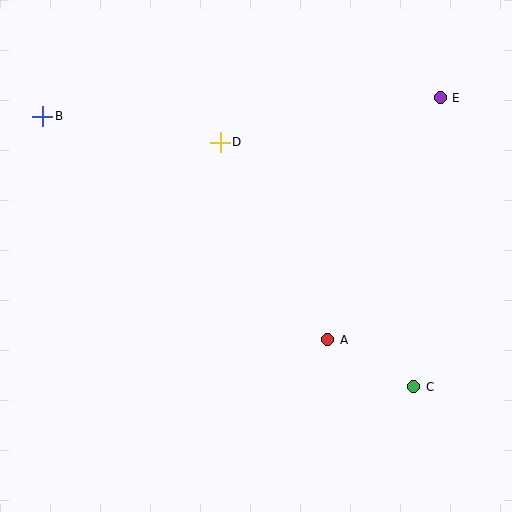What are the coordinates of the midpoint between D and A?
The midpoint between D and A is at (274, 241).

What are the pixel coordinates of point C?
Point C is at (414, 387).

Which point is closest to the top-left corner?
Point B is closest to the top-left corner.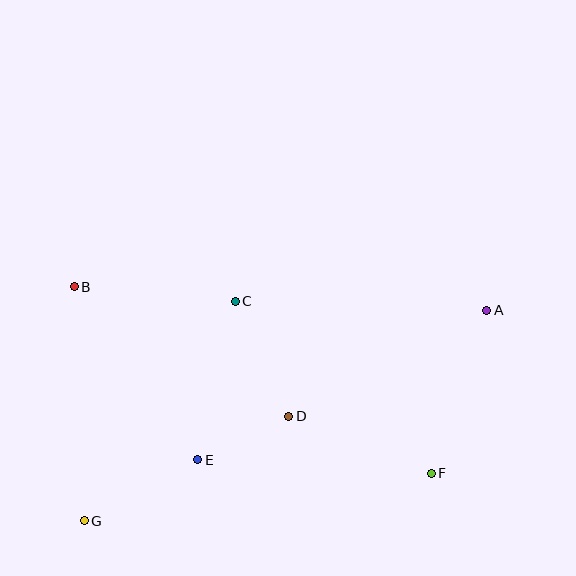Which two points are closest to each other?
Points D and E are closest to each other.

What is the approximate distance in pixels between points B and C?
The distance between B and C is approximately 161 pixels.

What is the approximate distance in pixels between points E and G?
The distance between E and G is approximately 129 pixels.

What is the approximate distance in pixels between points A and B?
The distance between A and B is approximately 413 pixels.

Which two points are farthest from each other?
Points A and G are farthest from each other.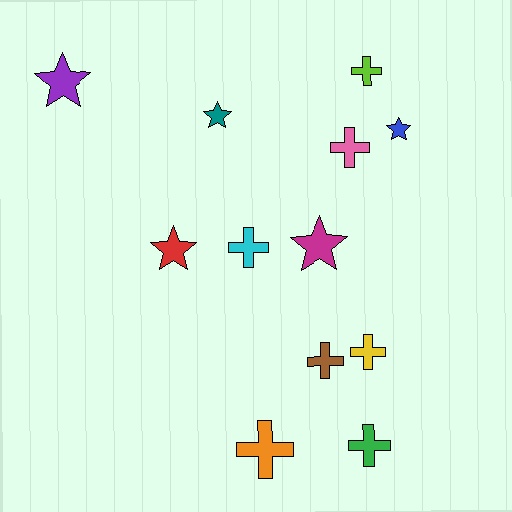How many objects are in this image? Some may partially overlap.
There are 12 objects.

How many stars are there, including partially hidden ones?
There are 5 stars.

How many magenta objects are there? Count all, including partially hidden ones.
There is 1 magenta object.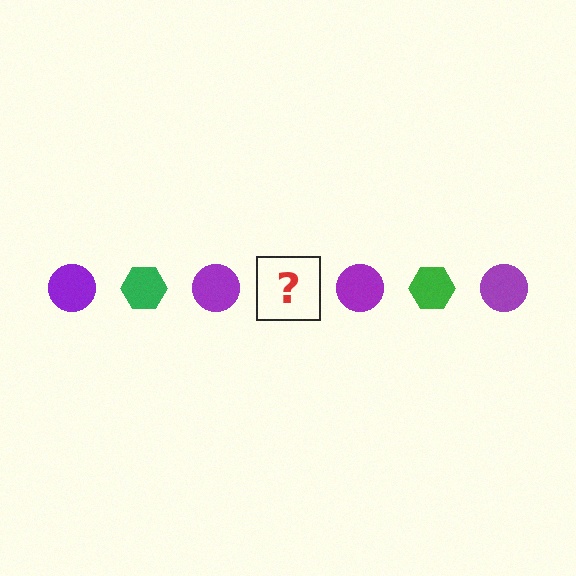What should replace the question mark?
The question mark should be replaced with a green hexagon.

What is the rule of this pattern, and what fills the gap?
The rule is that the pattern alternates between purple circle and green hexagon. The gap should be filled with a green hexagon.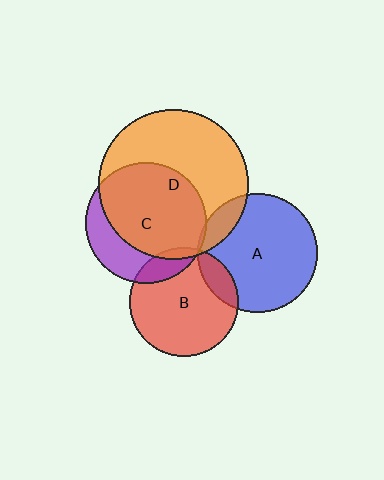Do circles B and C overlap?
Yes.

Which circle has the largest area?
Circle D (orange).